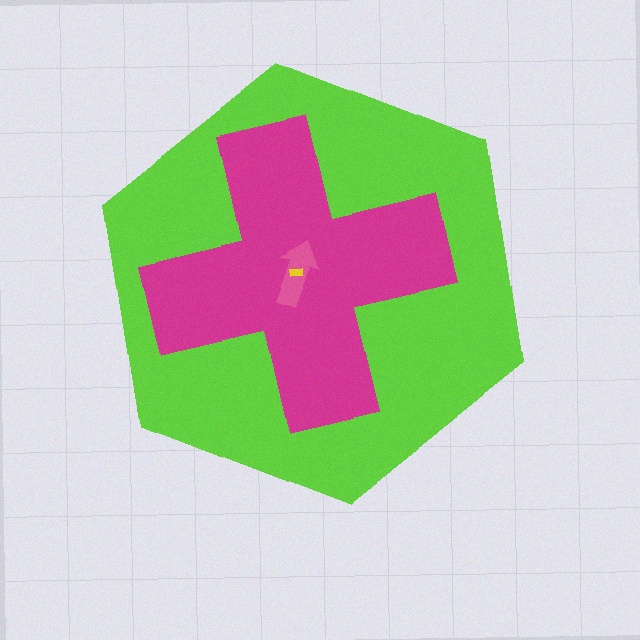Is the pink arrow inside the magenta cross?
Yes.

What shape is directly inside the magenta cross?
The pink arrow.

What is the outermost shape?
The lime hexagon.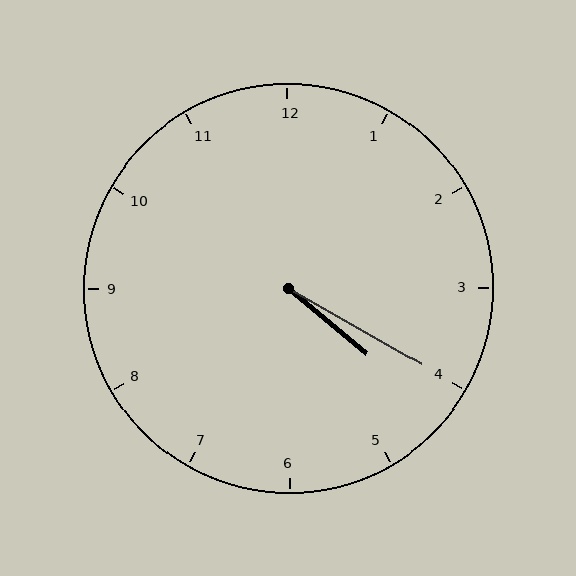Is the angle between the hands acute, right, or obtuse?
It is acute.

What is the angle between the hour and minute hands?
Approximately 10 degrees.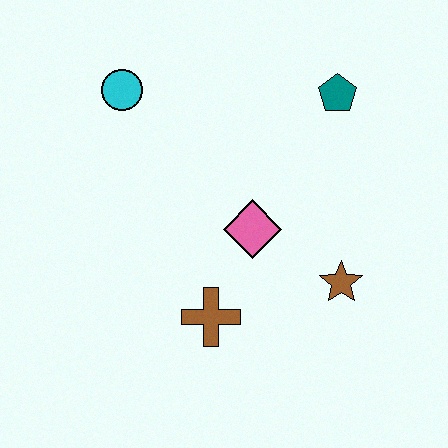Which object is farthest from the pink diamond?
The cyan circle is farthest from the pink diamond.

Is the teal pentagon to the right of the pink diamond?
Yes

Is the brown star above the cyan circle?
No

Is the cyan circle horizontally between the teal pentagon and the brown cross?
No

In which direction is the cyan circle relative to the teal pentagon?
The cyan circle is to the left of the teal pentagon.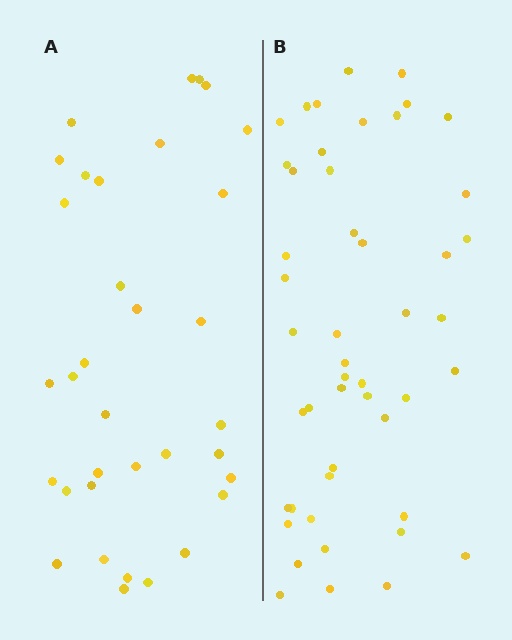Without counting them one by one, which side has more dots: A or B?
Region B (the right region) has more dots.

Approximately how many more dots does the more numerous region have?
Region B has approximately 15 more dots than region A.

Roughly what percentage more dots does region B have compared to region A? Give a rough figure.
About 40% more.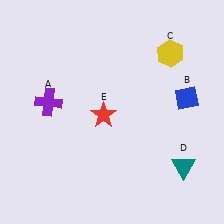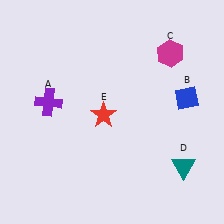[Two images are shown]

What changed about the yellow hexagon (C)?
In Image 1, C is yellow. In Image 2, it changed to magenta.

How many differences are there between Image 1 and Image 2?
There is 1 difference between the two images.